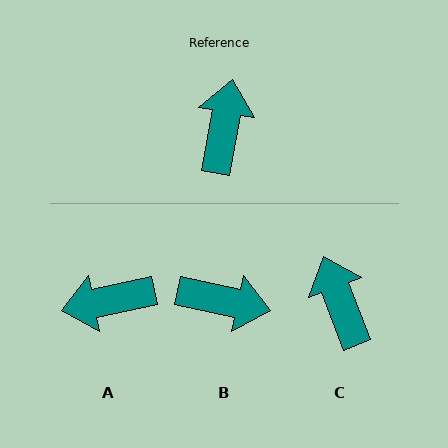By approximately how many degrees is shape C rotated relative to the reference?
Approximately 31 degrees counter-clockwise.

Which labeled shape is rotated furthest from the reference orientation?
A, about 112 degrees away.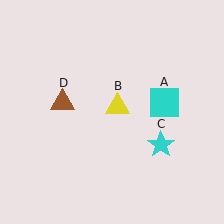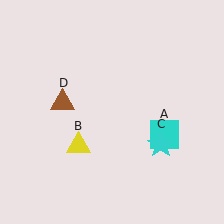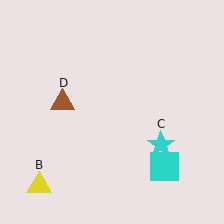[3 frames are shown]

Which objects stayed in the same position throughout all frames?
Cyan star (object C) and brown triangle (object D) remained stationary.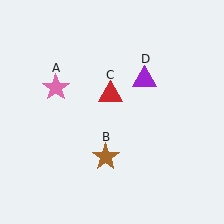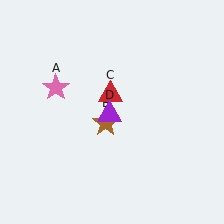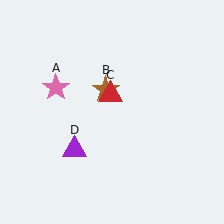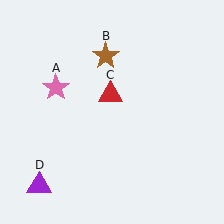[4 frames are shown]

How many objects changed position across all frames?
2 objects changed position: brown star (object B), purple triangle (object D).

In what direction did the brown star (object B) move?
The brown star (object B) moved up.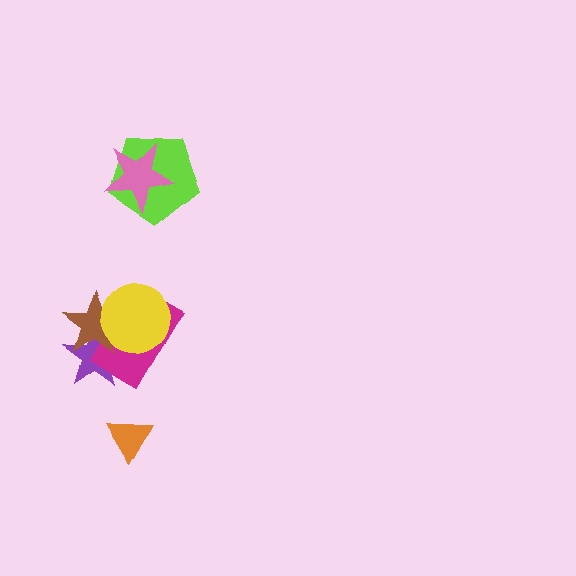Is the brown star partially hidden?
Yes, it is partially covered by another shape.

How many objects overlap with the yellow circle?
3 objects overlap with the yellow circle.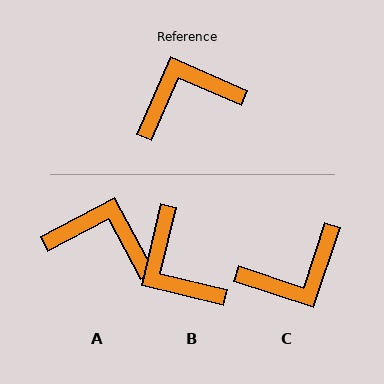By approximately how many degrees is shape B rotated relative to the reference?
Approximately 100 degrees counter-clockwise.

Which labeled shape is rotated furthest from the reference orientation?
C, about 175 degrees away.